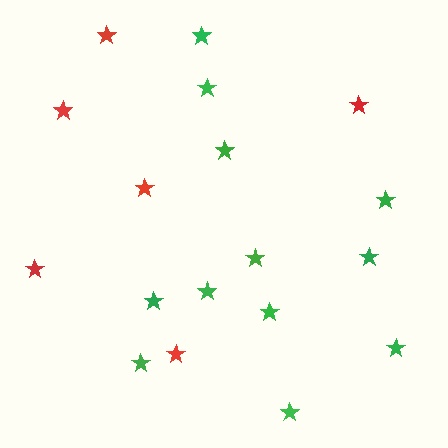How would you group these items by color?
There are 2 groups: one group of red stars (6) and one group of green stars (12).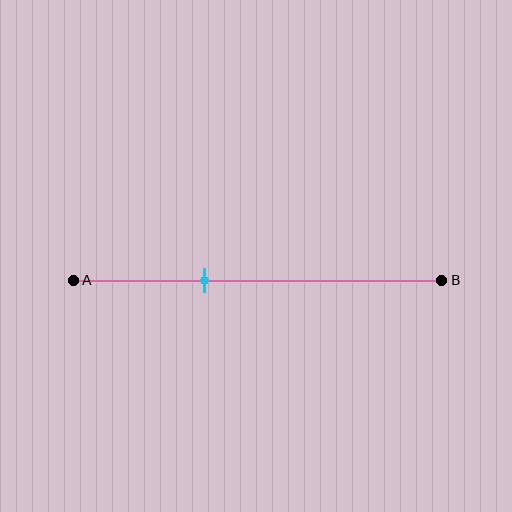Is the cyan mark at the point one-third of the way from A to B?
Yes, the mark is approximately at the one-third point.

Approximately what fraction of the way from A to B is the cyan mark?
The cyan mark is approximately 35% of the way from A to B.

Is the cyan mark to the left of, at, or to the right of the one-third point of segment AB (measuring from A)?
The cyan mark is approximately at the one-third point of segment AB.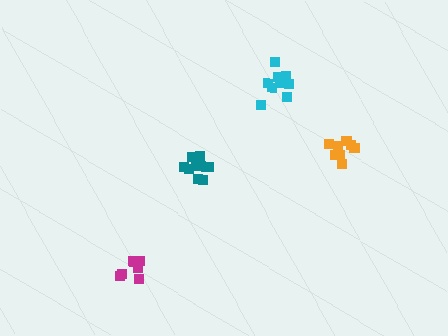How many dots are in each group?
Group 1: 10 dots, Group 2: 8 dots, Group 3: 7 dots, Group 4: 11 dots (36 total).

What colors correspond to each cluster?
The clusters are colored: cyan, orange, magenta, teal.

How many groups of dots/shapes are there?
There are 4 groups.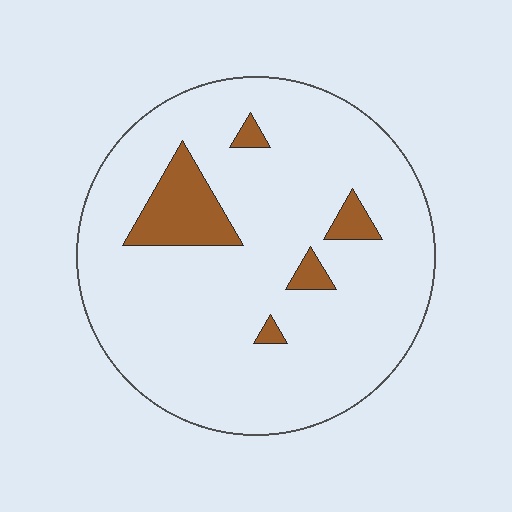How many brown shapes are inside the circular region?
5.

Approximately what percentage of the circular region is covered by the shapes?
Approximately 10%.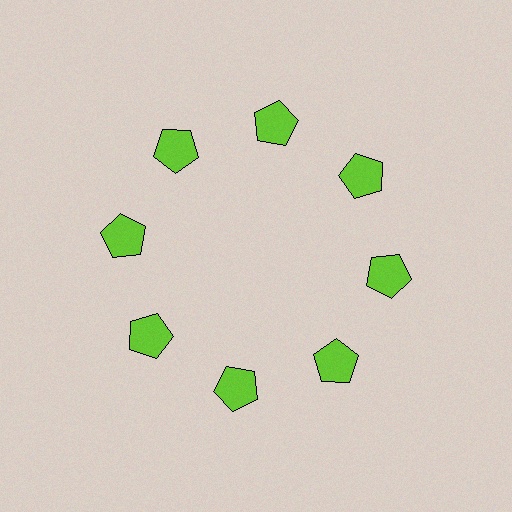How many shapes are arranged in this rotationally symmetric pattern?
There are 8 shapes, arranged in 8 groups of 1.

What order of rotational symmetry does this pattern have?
This pattern has 8-fold rotational symmetry.